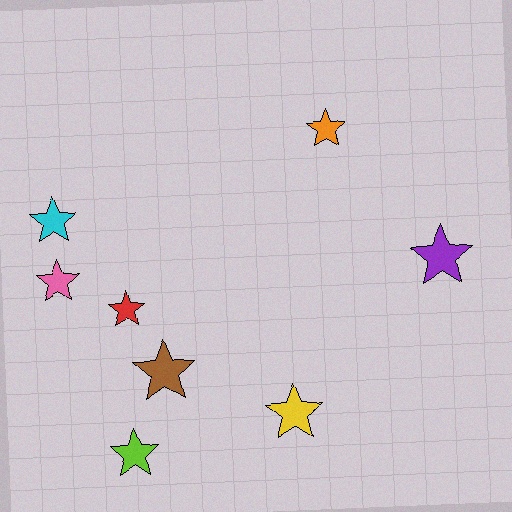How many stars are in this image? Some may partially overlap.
There are 8 stars.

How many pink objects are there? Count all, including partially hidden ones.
There is 1 pink object.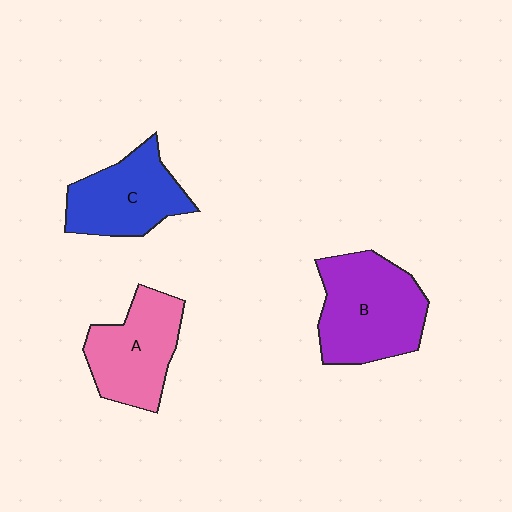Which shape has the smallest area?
Shape C (blue).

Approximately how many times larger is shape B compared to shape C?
Approximately 1.3 times.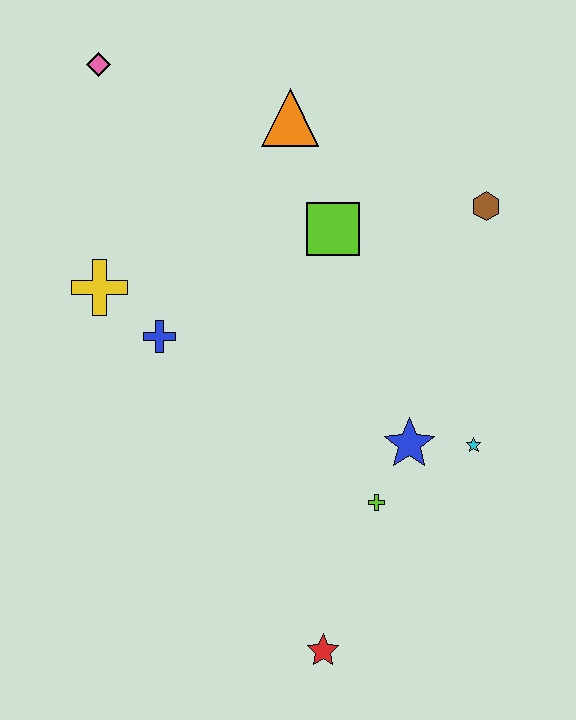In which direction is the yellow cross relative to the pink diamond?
The yellow cross is below the pink diamond.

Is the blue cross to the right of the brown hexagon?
No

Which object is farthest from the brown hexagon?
The red star is farthest from the brown hexagon.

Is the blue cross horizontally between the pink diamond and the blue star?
Yes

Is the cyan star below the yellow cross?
Yes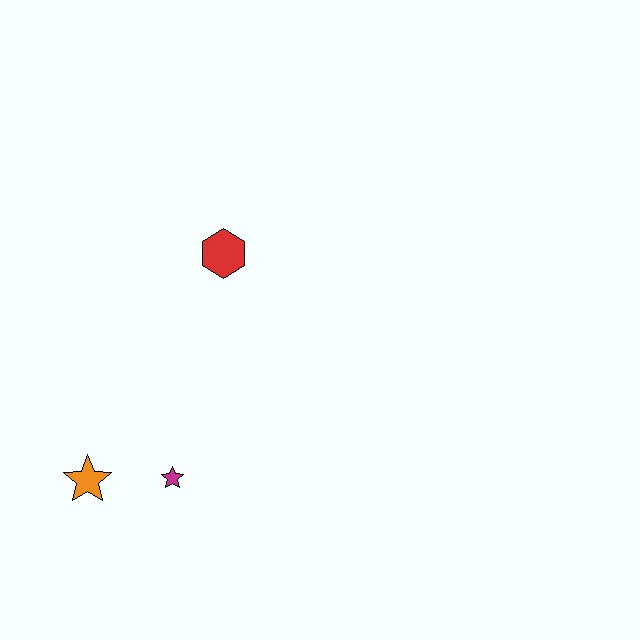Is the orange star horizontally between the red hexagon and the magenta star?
No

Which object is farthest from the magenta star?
The red hexagon is farthest from the magenta star.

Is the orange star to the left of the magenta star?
Yes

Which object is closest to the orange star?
The magenta star is closest to the orange star.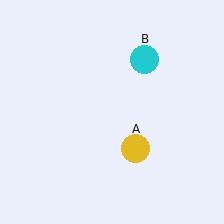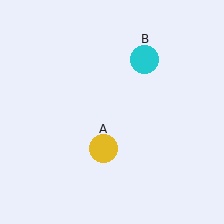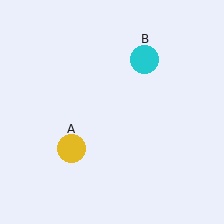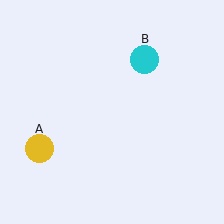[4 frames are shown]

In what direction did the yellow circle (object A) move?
The yellow circle (object A) moved left.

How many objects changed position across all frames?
1 object changed position: yellow circle (object A).